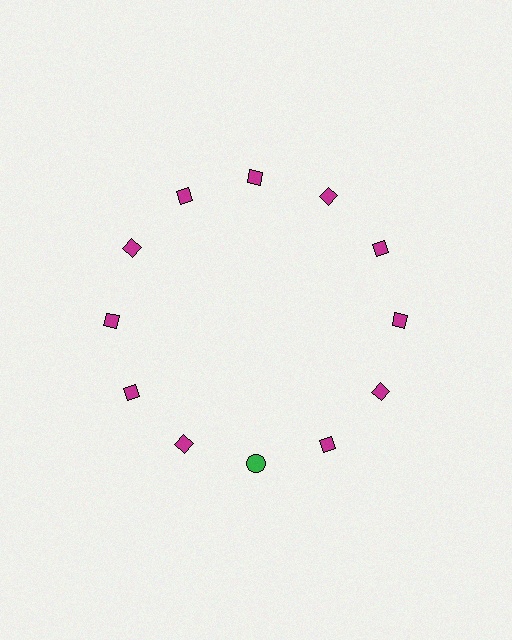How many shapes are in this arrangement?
There are 12 shapes arranged in a ring pattern.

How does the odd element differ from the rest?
It differs in both color (green instead of magenta) and shape (circle instead of diamond).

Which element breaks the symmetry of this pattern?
The green circle at roughly the 6 o'clock position breaks the symmetry. All other shapes are magenta diamonds.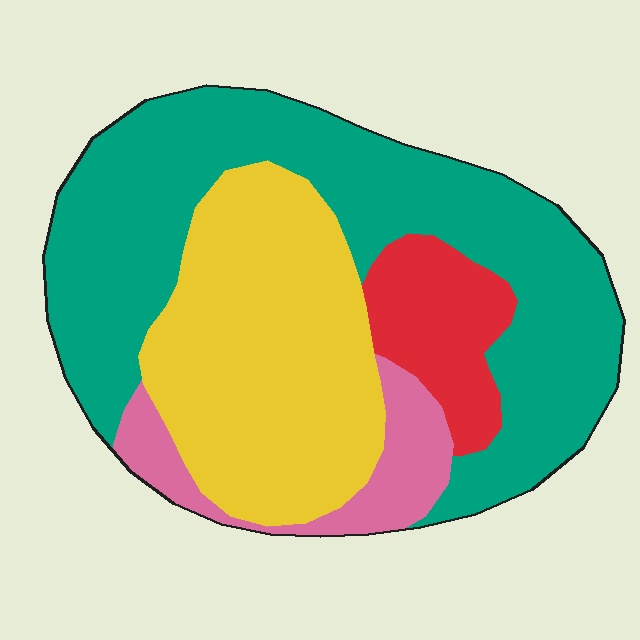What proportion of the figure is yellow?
Yellow takes up between a quarter and a half of the figure.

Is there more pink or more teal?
Teal.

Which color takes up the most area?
Teal, at roughly 50%.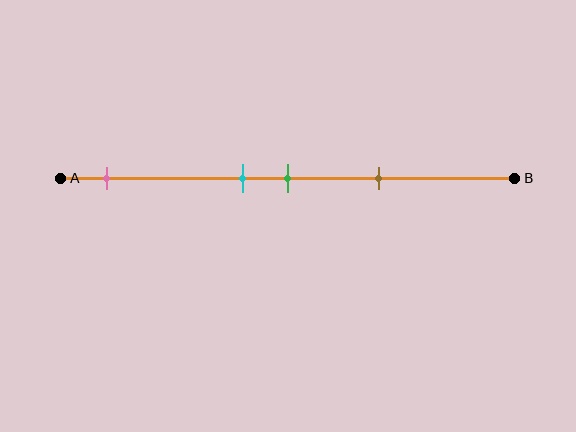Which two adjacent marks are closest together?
The cyan and green marks are the closest adjacent pair.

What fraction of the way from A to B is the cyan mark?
The cyan mark is approximately 40% (0.4) of the way from A to B.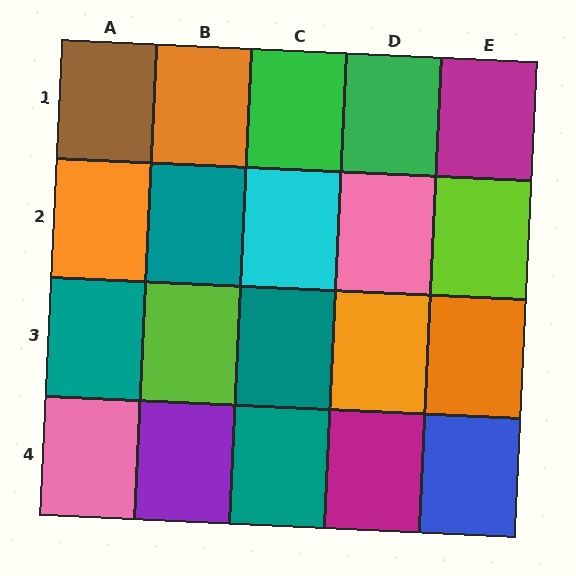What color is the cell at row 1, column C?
Green.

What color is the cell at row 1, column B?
Orange.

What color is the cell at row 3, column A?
Teal.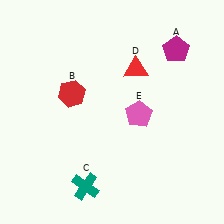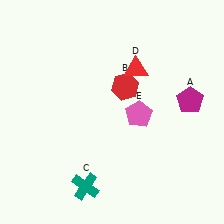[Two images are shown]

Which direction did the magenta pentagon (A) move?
The magenta pentagon (A) moved down.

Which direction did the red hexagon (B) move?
The red hexagon (B) moved right.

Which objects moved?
The objects that moved are: the magenta pentagon (A), the red hexagon (B).